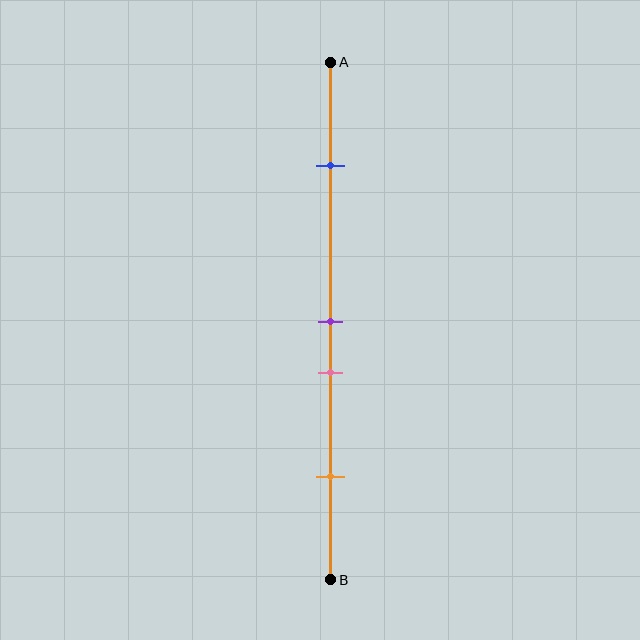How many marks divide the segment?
There are 4 marks dividing the segment.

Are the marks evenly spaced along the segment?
No, the marks are not evenly spaced.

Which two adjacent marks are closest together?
The purple and pink marks are the closest adjacent pair.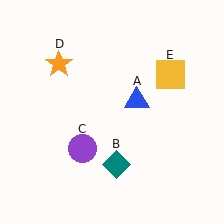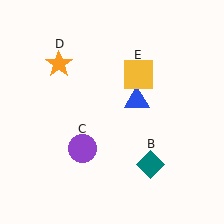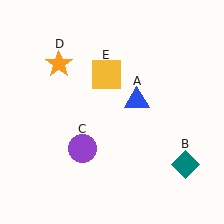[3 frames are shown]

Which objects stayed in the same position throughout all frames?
Blue triangle (object A) and purple circle (object C) and orange star (object D) remained stationary.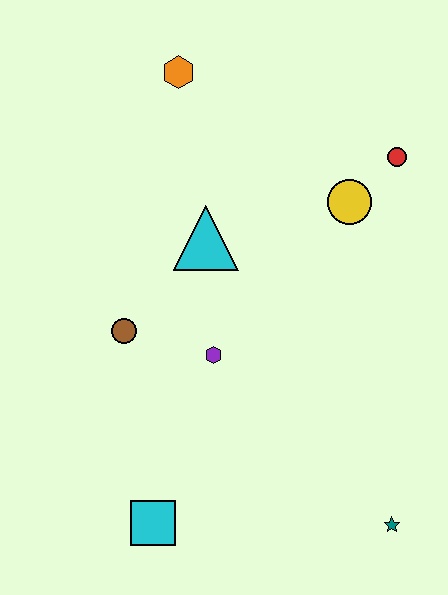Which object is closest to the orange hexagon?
The cyan triangle is closest to the orange hexagon.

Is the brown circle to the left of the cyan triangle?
Yes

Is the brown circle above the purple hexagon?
Yes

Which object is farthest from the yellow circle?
The cyan square is farthest from the yellow circle.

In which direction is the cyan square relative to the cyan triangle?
The cyan square is below the cyan triangle.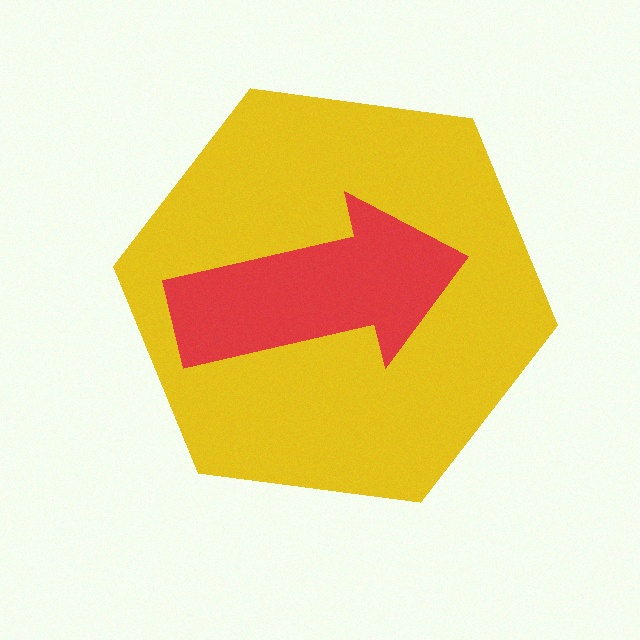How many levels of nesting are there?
2.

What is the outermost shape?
The yellow hexagon.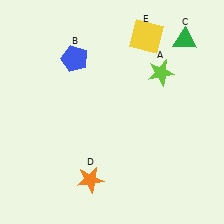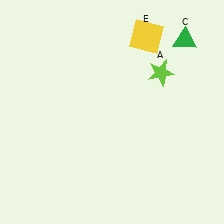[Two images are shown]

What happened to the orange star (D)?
The orange star (D) was removed in Image 2. It was in the bottom-left area of Image 1.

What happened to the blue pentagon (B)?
The blue pentagon (B) was removed in Image 2. It was in the top-left area of Image 1.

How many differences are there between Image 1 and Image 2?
There are 2 differences between the two images.